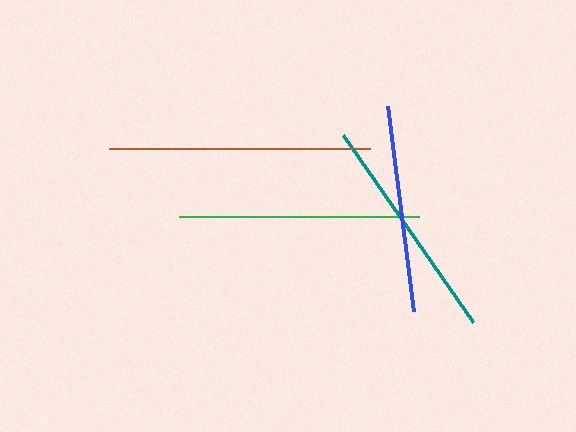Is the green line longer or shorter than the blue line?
The green line is longer than the blue line.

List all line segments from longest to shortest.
From longest to shortest: brown, green, teal, blue.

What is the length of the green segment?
The green segment is approximately 239 pixels long.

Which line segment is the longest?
The brown line is the longest at approximately 261 pixels.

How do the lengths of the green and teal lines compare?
The green and teal lines are approximately the same length.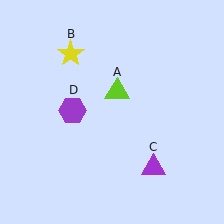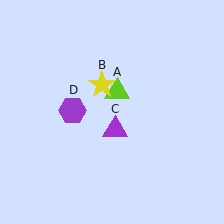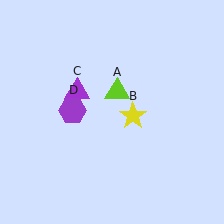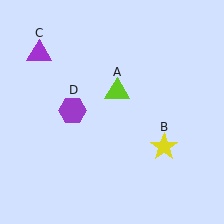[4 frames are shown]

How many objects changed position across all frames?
2 objects changed position: yellow star (object B), purple triangle (object C).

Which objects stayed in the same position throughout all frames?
Lime triangle (object A) and purple hexagon (object D) remained stationary.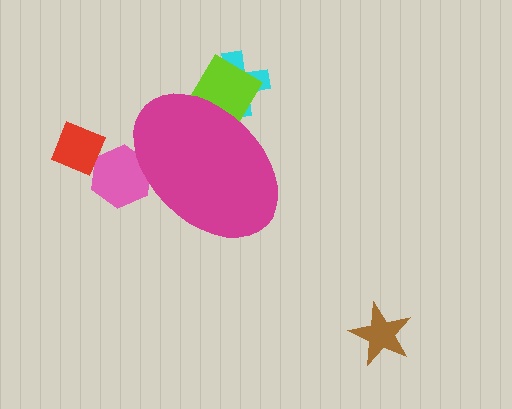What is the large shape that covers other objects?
A magenta ellipse.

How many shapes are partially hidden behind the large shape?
3 shapes are partially hidden.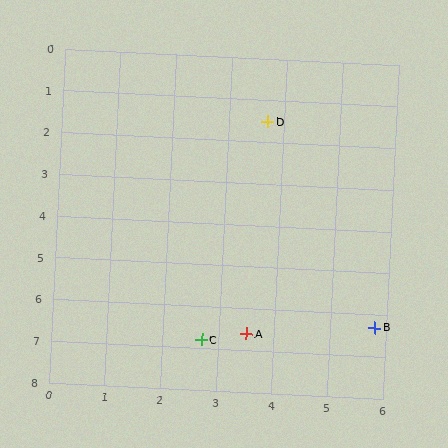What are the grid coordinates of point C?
Point C is at approximately (2.7, 6.8).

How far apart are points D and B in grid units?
Points D and B are about 5.2 grid units apart.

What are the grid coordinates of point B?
Point B is at approximately (5.8, 6.3).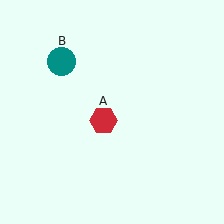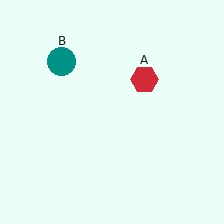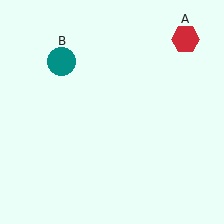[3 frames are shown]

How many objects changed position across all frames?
1 object changed position: red hexagon (object A).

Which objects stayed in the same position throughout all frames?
Teal circle (object B) remained stationary.